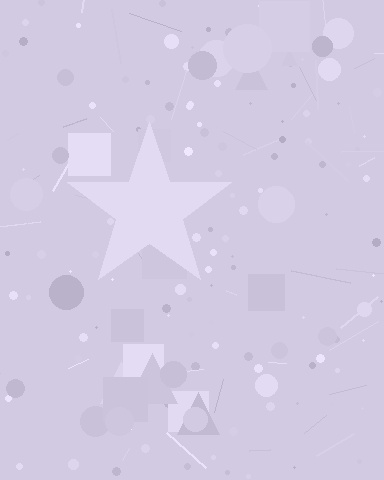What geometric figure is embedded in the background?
A star is embedded in the background.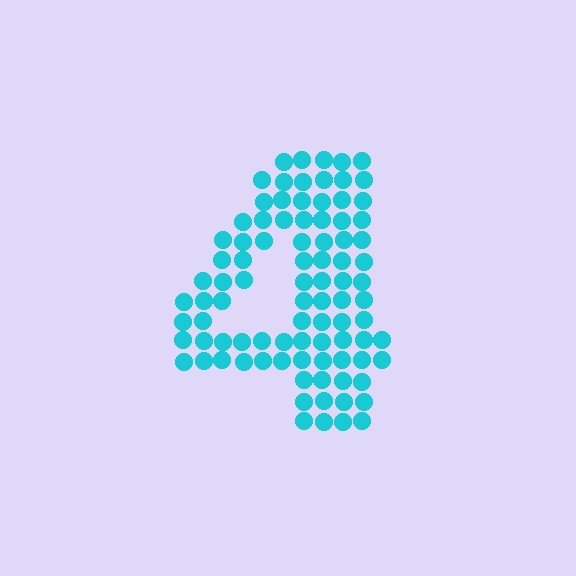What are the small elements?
The small elements are circles.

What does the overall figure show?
The overall figure shows the digit 4.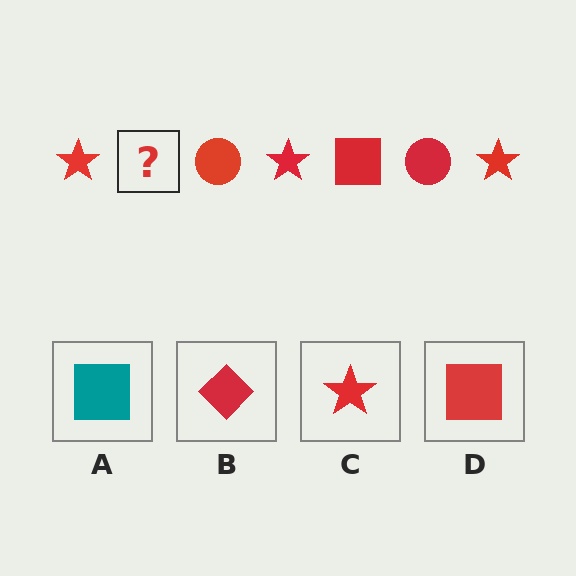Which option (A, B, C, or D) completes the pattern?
D.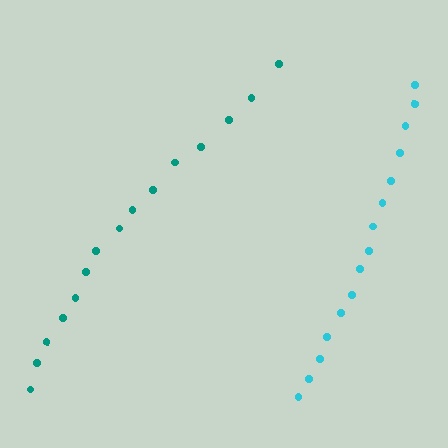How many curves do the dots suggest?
There are 2 distinct paths.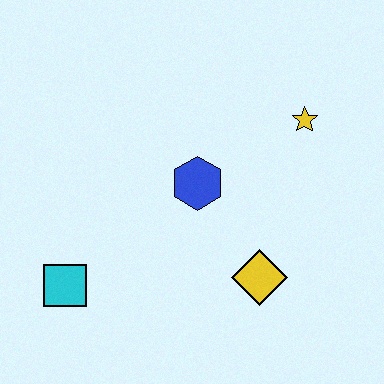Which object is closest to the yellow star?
The blue hexagon is closest to the yellow star.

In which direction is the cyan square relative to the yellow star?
The cyan square is to the left of the yellow star.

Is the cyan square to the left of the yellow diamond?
Yes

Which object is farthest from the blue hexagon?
The cyan square is farthest from the blue hexagon.